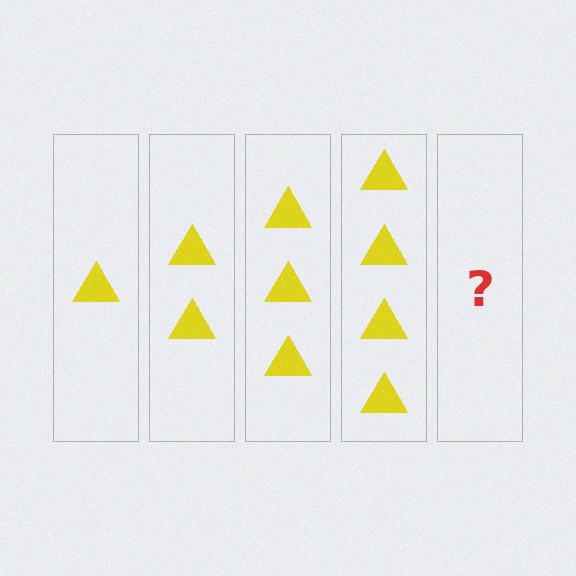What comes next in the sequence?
The next element should be 5 triangles.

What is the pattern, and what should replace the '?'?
The pattern is that each step adds one more triangle. The '?' should be 5 triangles.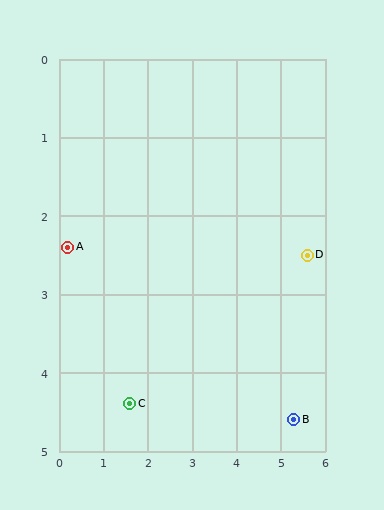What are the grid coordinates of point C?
Point C is at approximately (1.6, 4.4).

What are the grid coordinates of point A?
Point A is at approximately (0.2, 2.4).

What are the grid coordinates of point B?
Point B is at approximately (5.3, 4.6).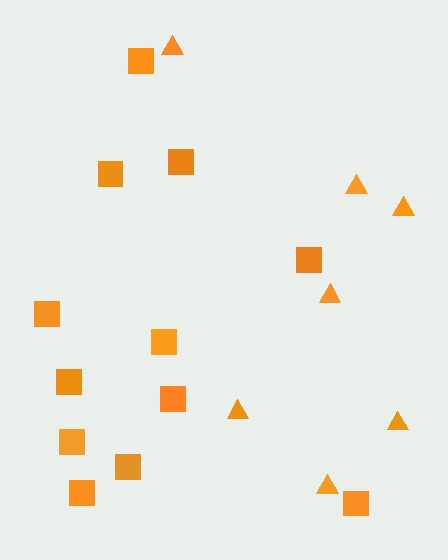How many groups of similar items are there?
There are 2 groups: one group of triangles (7) and one group of squares (12).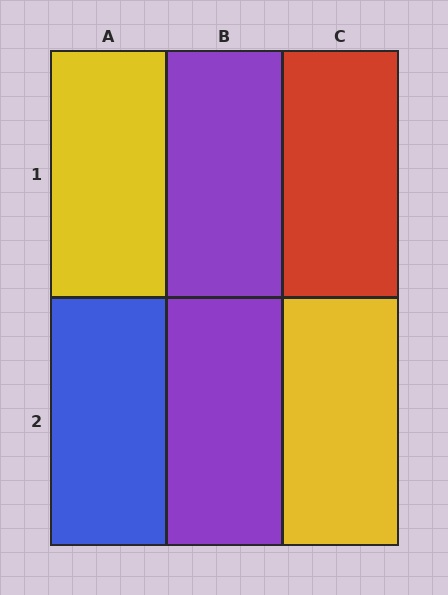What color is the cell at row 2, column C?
Yellow.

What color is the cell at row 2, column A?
Blue.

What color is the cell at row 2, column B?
Purple.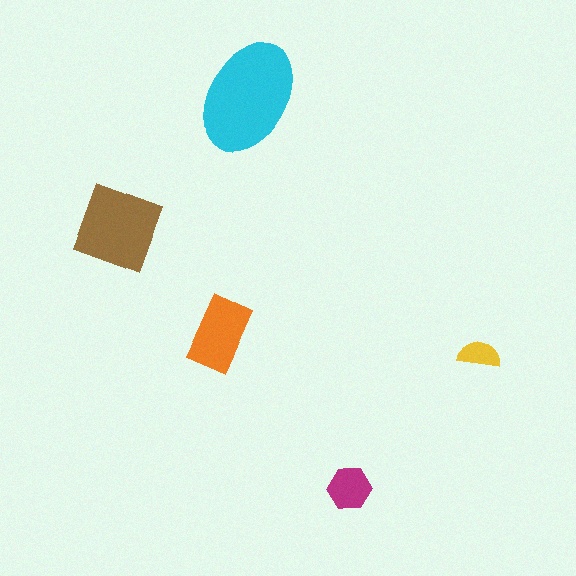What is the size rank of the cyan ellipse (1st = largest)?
1st.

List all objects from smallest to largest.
The yellow semicircle, the magenta hexagon, the orange rectangle, the brown diamond, the cyan ellipse.